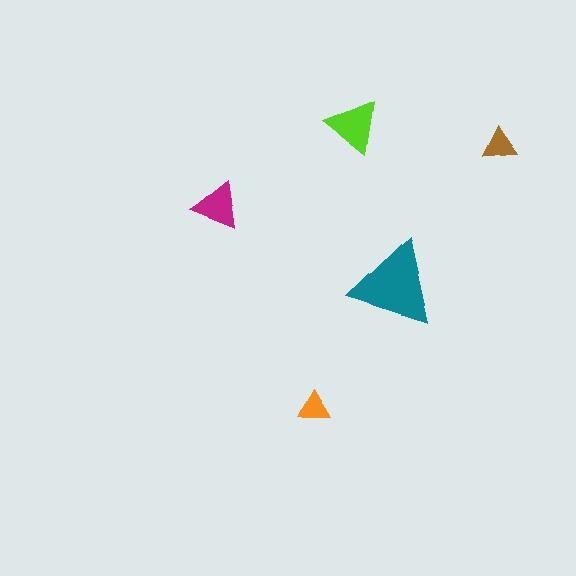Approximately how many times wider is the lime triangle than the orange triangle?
About 1.5 times wider.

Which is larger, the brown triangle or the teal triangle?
The teal one.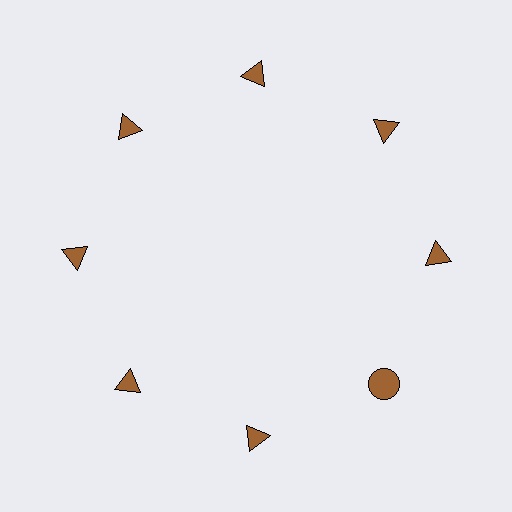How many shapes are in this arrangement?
There are 8 shapes arranged in a ring pattern.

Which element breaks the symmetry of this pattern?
The brown circle at roughly the 4 o'clock position breaks the symmetry. All other shapes are brown triangles.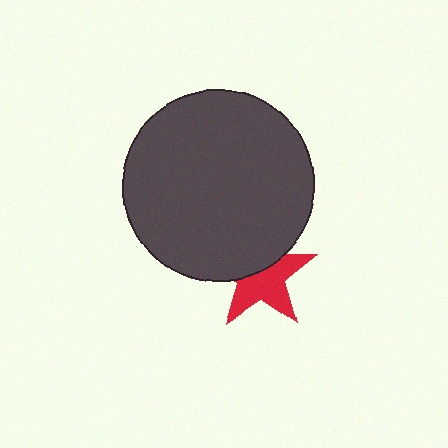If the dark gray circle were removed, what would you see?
You would see the complete red star.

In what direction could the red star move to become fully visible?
The red star could move down. That would shift it out from behind the dark gray circle entirely.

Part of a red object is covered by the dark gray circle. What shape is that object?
It is a star.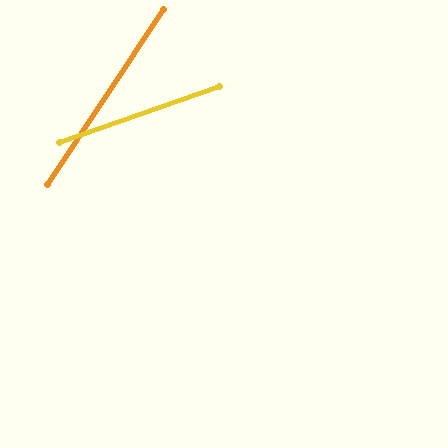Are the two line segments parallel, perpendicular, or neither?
Neither parallel nor perpendicular — they differ by about 37°.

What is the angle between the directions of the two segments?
Approximately 37 degrees.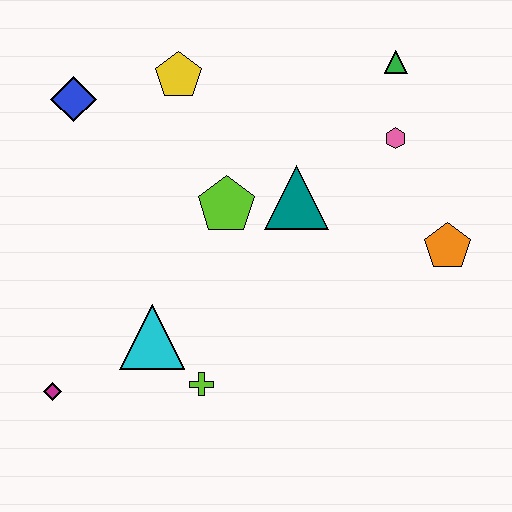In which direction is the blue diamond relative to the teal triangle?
The blue diamond is to the left of the teal triangle.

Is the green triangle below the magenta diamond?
No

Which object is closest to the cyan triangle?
The lime cross is closest to the cyan triangle.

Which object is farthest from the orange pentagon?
The magenta diamond is farthest from the orange pentagon.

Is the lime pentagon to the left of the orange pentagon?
Yes